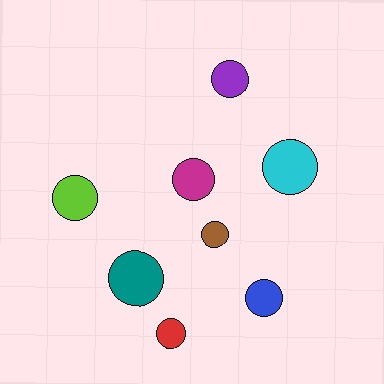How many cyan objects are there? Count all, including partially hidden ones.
There is 1 cyan object.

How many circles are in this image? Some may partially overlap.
There are 8 circles.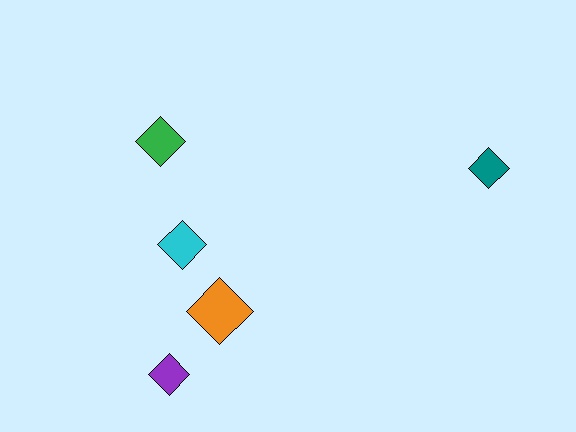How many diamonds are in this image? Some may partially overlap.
There are 5 diamonds.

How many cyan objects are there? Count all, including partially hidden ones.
There is 1 cyan object.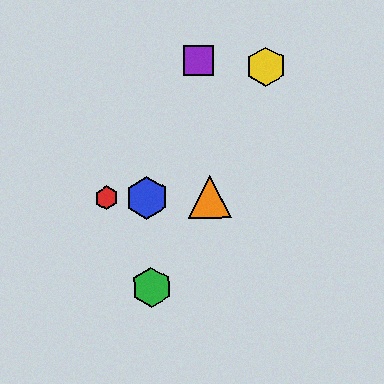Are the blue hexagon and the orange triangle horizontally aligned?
Yes, both are at y≈198.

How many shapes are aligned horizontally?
3 shapes (the red hexagon, the blue hexagon, the orange triangle) are aligned horizontally.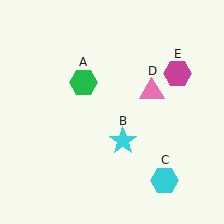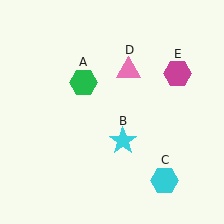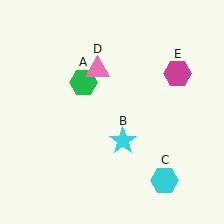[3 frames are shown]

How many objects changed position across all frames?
1 object changed position: pink triangle (object D).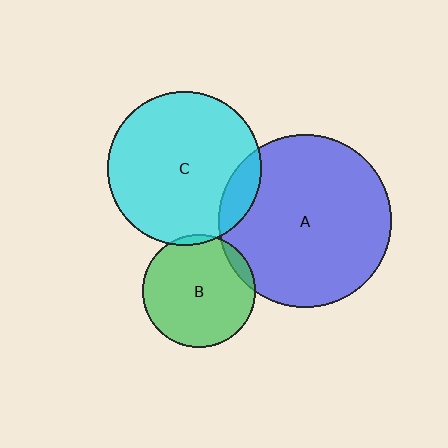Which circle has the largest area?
Circle A (blue).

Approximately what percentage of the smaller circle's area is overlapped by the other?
Approximately 10%.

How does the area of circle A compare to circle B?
Approximately 2.3 times.